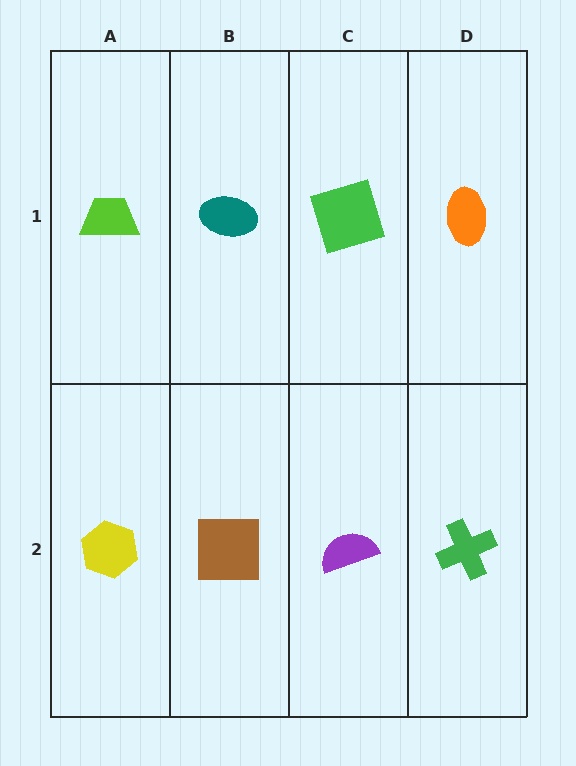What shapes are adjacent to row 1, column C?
A purple semicircle (row 2, column C), a teal ellipse (row 1, column B), an orange ellipse (row 1, column D).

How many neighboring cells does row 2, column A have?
2.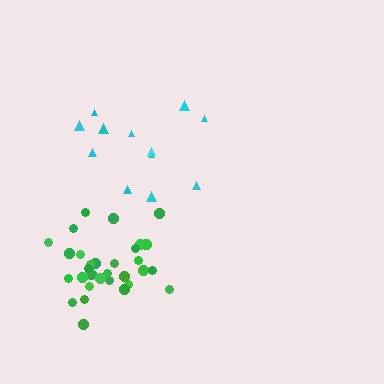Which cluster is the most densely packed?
Green.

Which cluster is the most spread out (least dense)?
Cyan.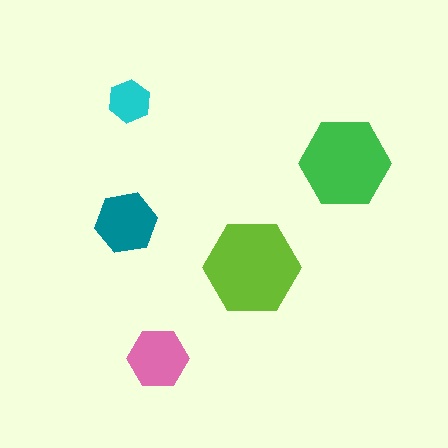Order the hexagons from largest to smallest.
the lime one, the green one, the teal one, the pink one, the cyan one.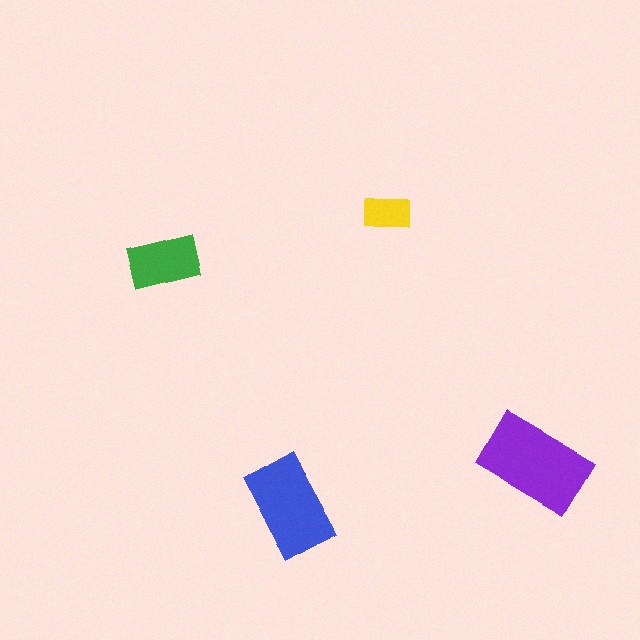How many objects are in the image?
There are 4 objects in the image.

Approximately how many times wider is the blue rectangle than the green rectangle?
About 1.5 times wider.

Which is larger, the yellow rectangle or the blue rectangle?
The blue one.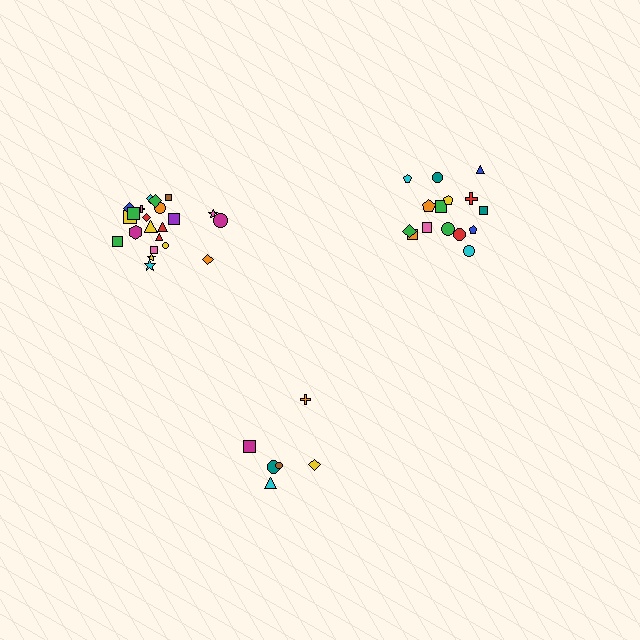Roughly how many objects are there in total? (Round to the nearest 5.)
Roughly 45 objects in total.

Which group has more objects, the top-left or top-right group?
The top-left group.